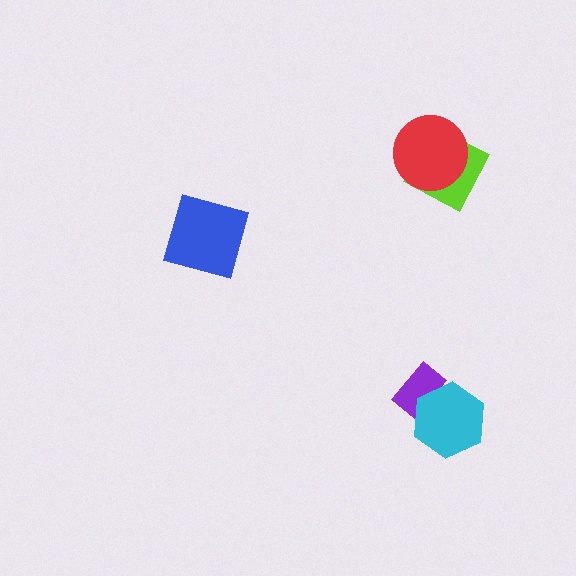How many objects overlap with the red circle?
1 object overlaps with the red circle.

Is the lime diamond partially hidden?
Yes, it is partially covered by another shape.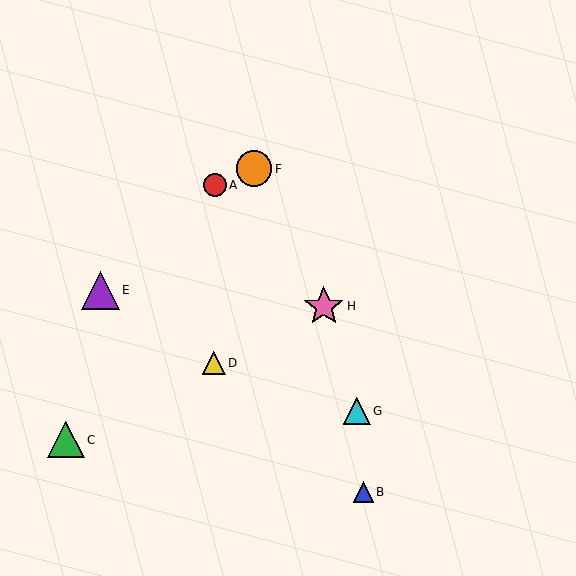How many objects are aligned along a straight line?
3 objects (C, D, H) are aligned along a straight line.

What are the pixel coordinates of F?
Object F is at (254, 169).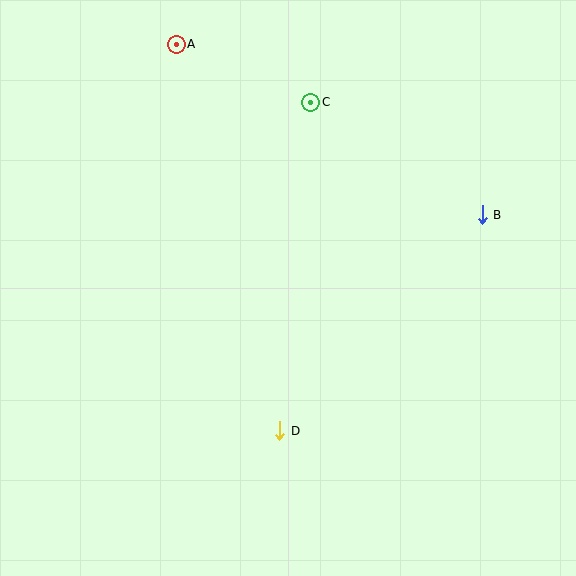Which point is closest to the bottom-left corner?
Point D is closest to the bottom-left corner.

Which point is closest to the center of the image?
Point D at (280, 431) is closest to the center.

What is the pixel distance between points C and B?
The distance between C and B is 205 pixels.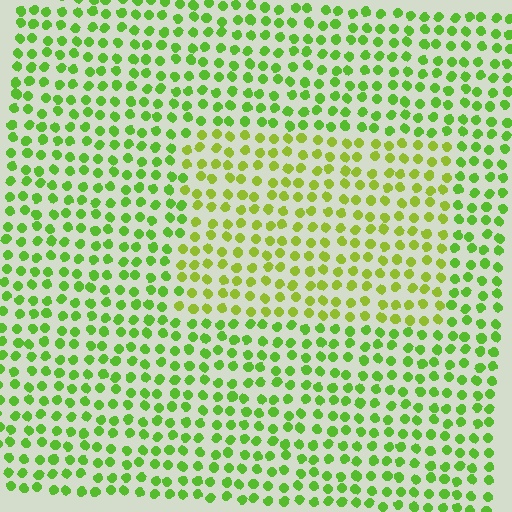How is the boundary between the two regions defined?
The boundary is defined purely by a slight shift in hue (about 24 degrees). Spacing, size, and orientation are identical on both sides.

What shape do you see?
I see a rectangle.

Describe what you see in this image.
The image is filled with small lime elements in a uniform arrangement. A rectangle-shaped region is visible where the elements are tinted to a slightly different hue, forming a subtle color boundary.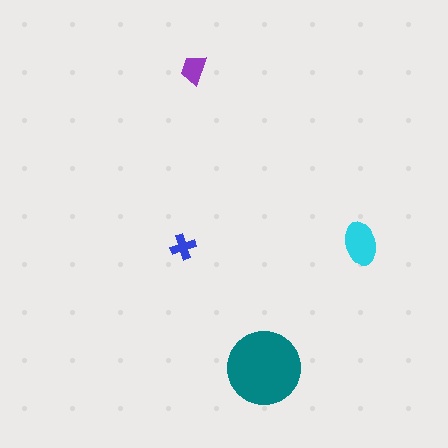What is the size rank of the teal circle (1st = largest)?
1st.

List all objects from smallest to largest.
The blue cross, the purple trapezoid, the cyan ellipse, the teal circle.